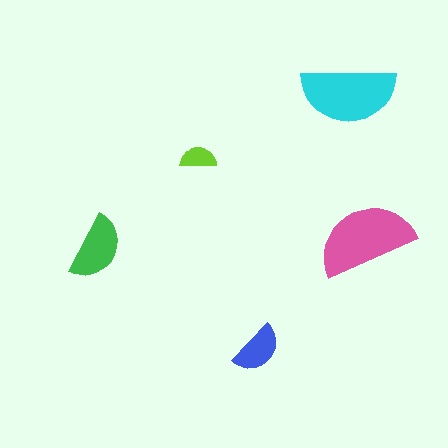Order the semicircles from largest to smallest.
the pink one, the cyan one, the green one, the blue one, the lime one.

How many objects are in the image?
There are 5 objects in the image.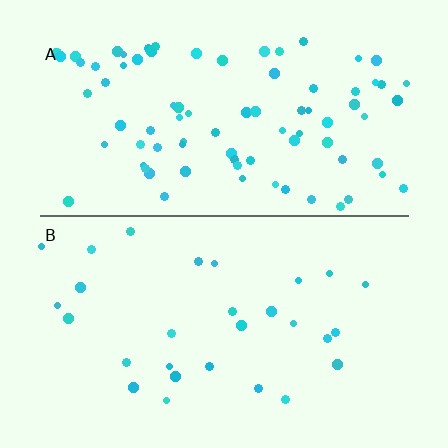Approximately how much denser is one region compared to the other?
Approximately 2.9× — region A over region B.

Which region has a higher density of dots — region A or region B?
A (the top).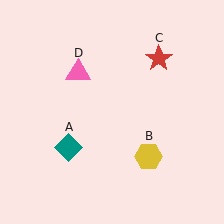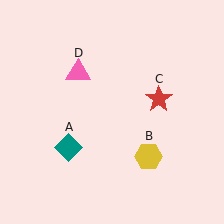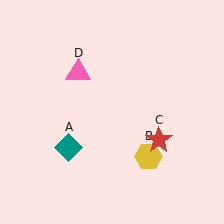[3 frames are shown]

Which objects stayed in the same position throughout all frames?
Teal diamond (object A) and yellow hexagon (object B) and pink triangle (object D) remained stationary.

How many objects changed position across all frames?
1 object changed position: red star (object C).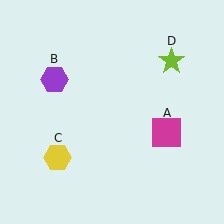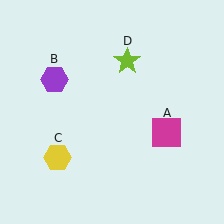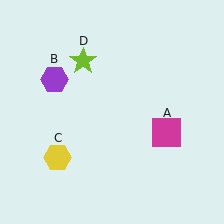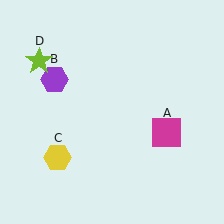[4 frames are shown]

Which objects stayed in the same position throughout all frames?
Magenta square (object A) and purple hexagon (object B) and yellow hexagon (object C) remained stationary.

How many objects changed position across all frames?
1 object changed position: lime star (object D).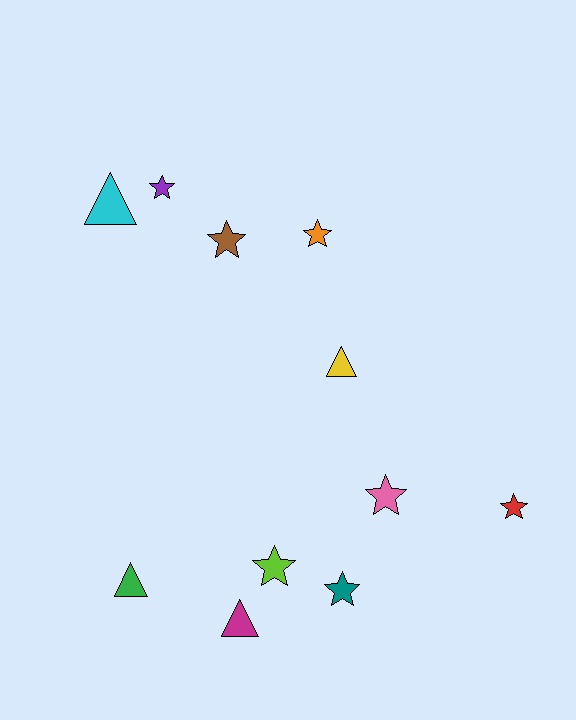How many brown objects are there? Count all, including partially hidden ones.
There is 1 brown object.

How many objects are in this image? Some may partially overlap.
There are 11 objects.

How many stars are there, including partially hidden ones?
There are 7 stars.